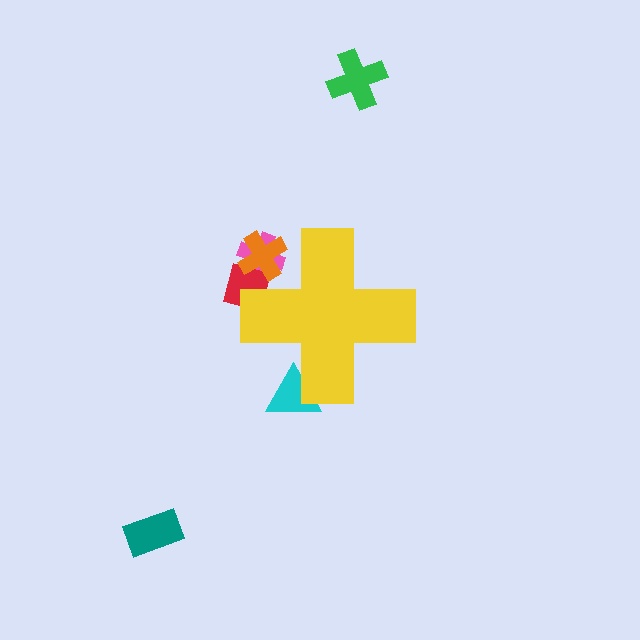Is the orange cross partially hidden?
Yes, the orange cross is partially hidden behind the yellow cross.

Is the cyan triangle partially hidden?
Yes, the cyan triangle is partially hidden behind the yellow cross.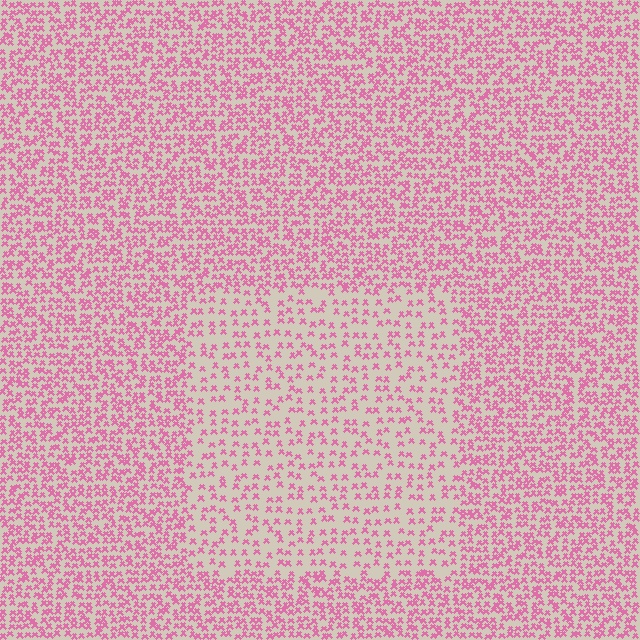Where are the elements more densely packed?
The elements are more densely packed outside the rectangle boundary.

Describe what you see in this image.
The image contains small pink elements arranged at two different densities. A rectangle-shaped region is visible where the elements are less densely packed than the surrounding area.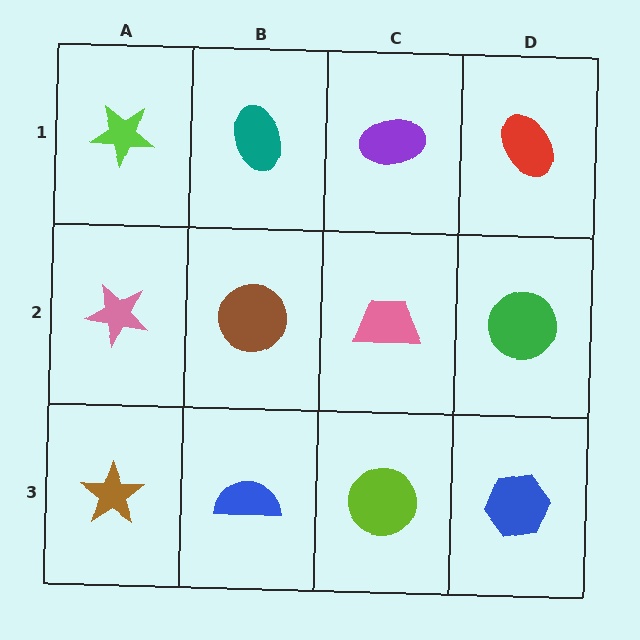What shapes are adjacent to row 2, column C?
A purple ellipse (row 1, column C), a lime circle (row 3, column C), a brown circle (row 2, column B), a green circle (row 2, column D).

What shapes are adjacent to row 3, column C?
A pink trapezoid (row 2, column C), a blue semicircle (row 3, column B), a blue hexagon (row 3, column D).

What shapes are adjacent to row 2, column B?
A teal ellipse (row 1, column B), a blue semicircle (row 3, column B), a pink star (row 2, column A), a pink trapezoid (row 2, column C).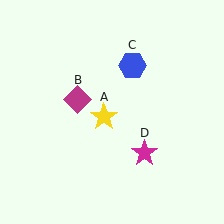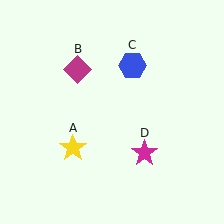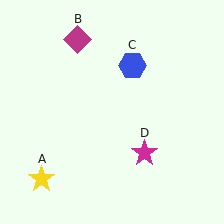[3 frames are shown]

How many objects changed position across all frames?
2 objects changed position: yellow star (object A), magenta diamond (object B).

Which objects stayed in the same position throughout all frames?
Blue hexagon (object C) and magenta star (object D) remained stationary.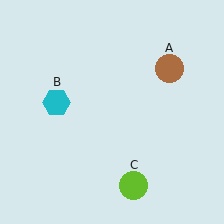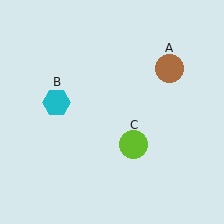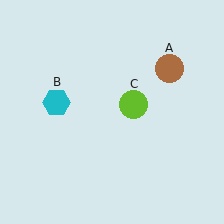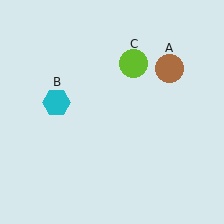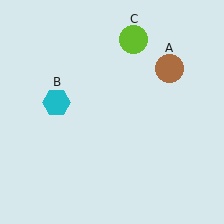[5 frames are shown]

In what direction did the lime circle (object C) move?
The lime circle (object C) moved up.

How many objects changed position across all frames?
1 object changed position: lime circle (object C).